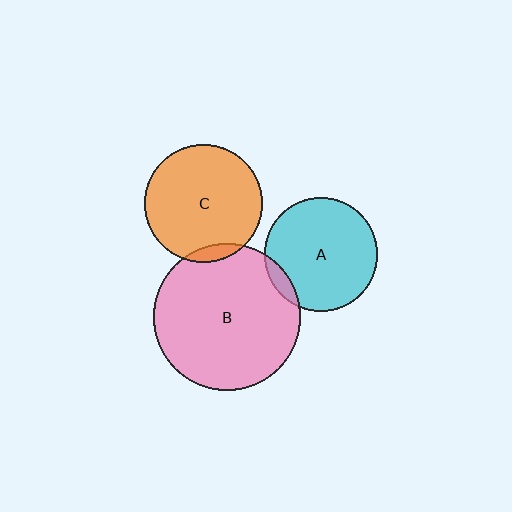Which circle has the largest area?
Circle B (pink).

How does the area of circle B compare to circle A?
Approximately 1.7 times.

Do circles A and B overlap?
Yes.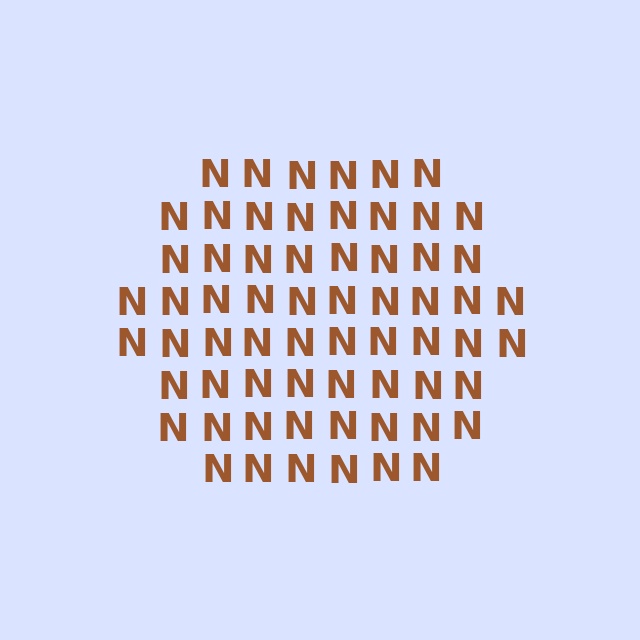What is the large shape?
The large shape is a hexagon.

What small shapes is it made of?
It is made of small letter N's.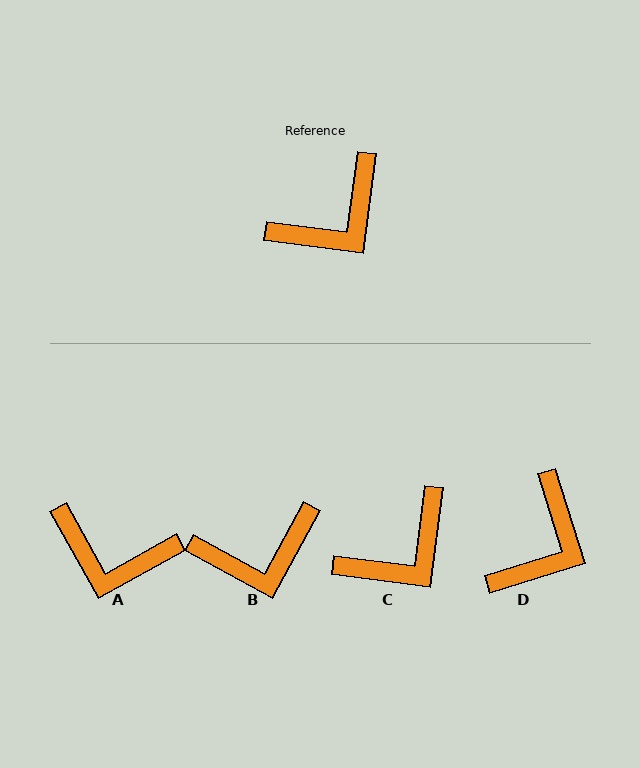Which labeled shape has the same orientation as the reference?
C.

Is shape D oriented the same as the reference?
No, it is off by about 25 degrees.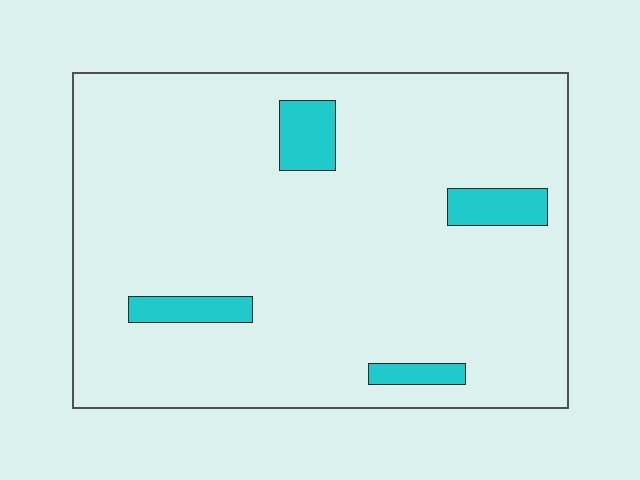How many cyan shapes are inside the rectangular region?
4.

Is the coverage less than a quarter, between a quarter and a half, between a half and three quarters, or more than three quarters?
Less than a quarter.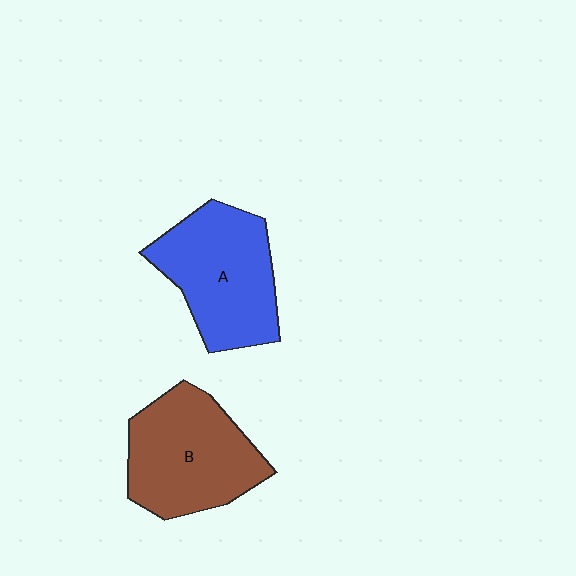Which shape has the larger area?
Shape B (brown).